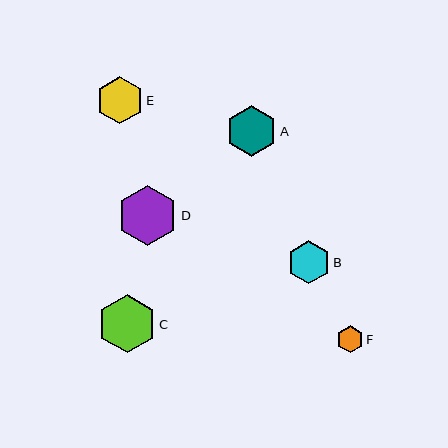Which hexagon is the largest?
Hexagon D is the largest with a size of approximately 60 pixels.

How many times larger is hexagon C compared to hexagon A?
Hexagon C is approximately 1.1 times the size of hexagon A.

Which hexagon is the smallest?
Hexagon F is the smallest with a size of approximately 27 pixels.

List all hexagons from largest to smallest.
From largest to smallest: D, C, A, E, B, F.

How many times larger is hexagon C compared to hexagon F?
Hexagon C is approximately 2.2 times the size of hexagon F.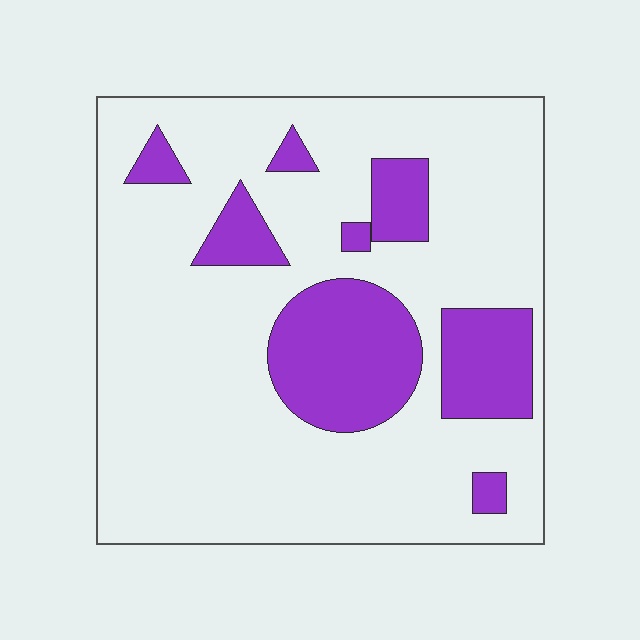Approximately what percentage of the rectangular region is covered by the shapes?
Approximately 20%.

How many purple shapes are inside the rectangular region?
8.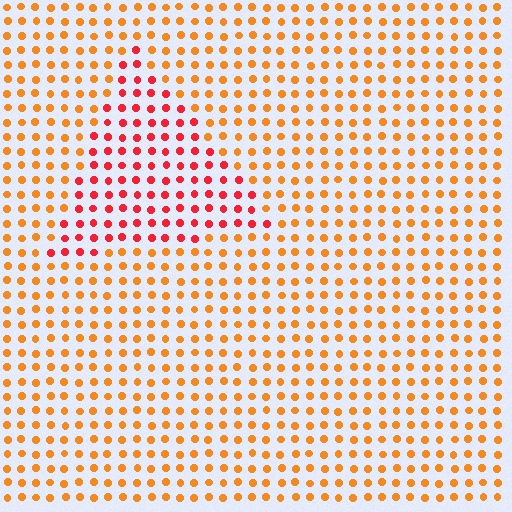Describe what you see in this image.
The image is filled with small orange elements in a uniform arrangement. A triangle-shaped region is visible where the elements are tinted to a slightly different hue, forming a subtle color boundary.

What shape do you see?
I see a triangle.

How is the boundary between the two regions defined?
The boundary is defined purely by a slight shift in hue (about 36 degrees). Spacing, size, and orientation are identical on both sides.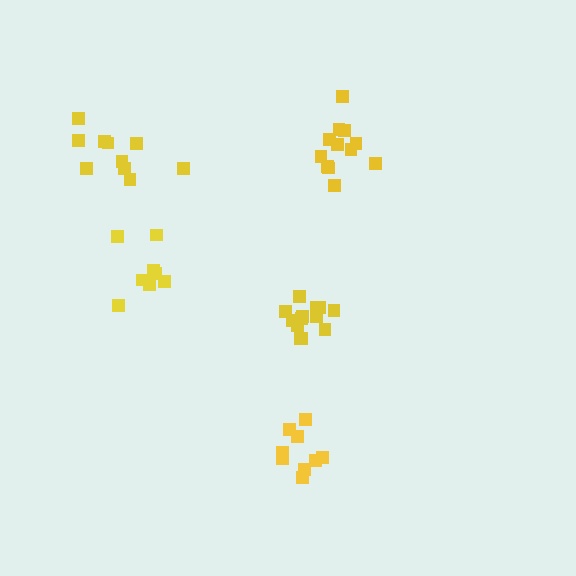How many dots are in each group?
Group 1: 9 dots, Group 2: 9 dots, Group 3: 13 dots, Group 4: 12 dots, Group 5: 10 dots (53 total).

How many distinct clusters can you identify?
There are 5 distinct clusters.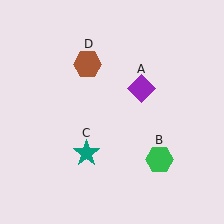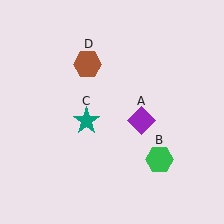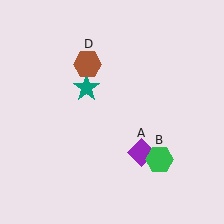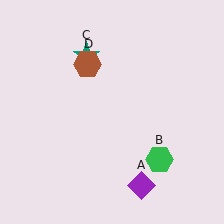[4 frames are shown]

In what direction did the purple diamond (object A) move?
The purple diamond (object A) moved down.